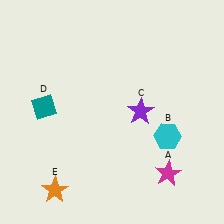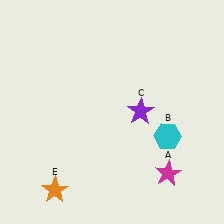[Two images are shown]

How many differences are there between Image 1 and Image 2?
There is 1 difference between the two images.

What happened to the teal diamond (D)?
The teal diamond (D) was removed in Image 2. It was in the top-left area of Image 1.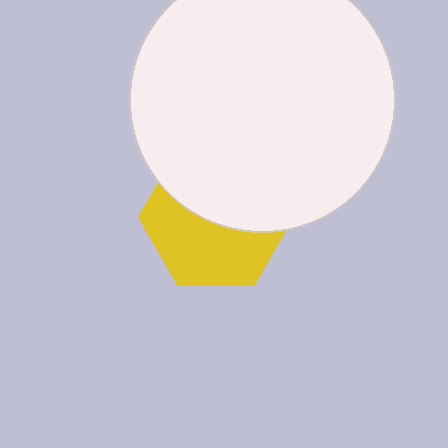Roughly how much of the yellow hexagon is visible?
About half of it is visible (roughly 50%).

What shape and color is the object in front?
The object in front is a white circle.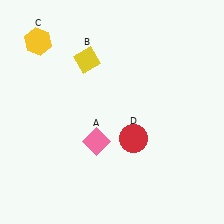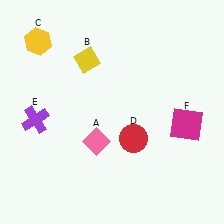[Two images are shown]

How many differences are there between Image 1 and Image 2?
There are 2 differences between the two images.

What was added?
A purple cross (E), a magenta square (F) were added in Image 2.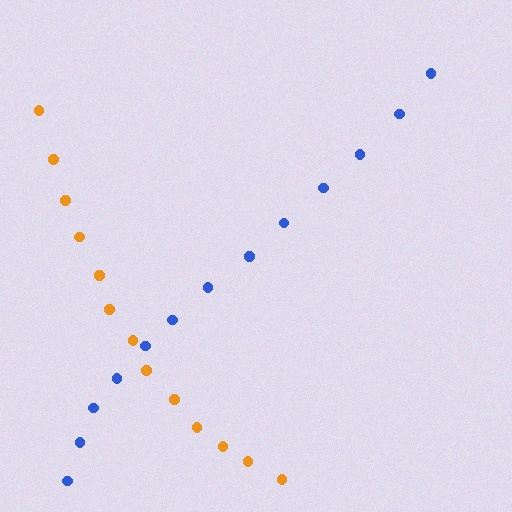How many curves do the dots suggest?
There are 2 distinct paths.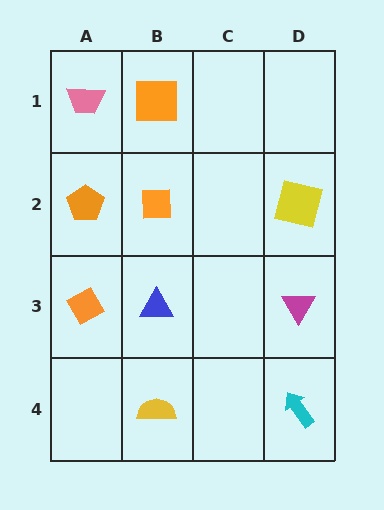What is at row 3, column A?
An orange diamond.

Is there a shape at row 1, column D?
No, that cell is empty.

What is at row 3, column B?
A blue triangle.